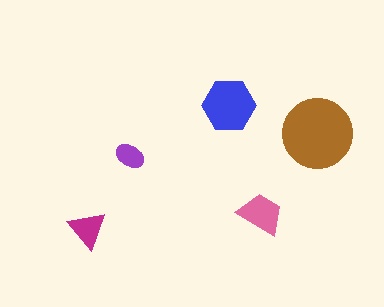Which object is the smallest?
The purple ellipse.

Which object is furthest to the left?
The magenta triangle is leftmost.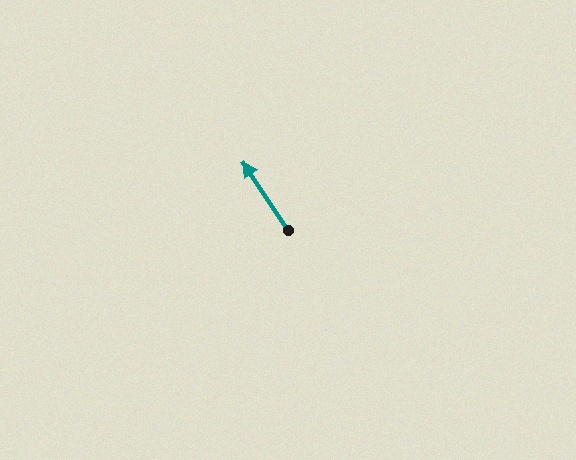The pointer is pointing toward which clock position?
Roughly 11 o'clock.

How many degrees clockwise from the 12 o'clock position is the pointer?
Approximately 327 degrees.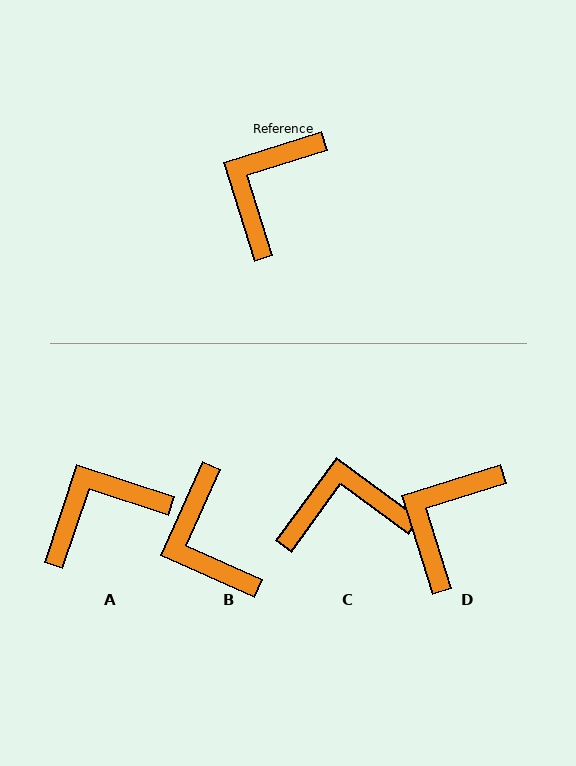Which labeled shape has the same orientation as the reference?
D.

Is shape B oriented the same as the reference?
No, it is off by about 49 degrees.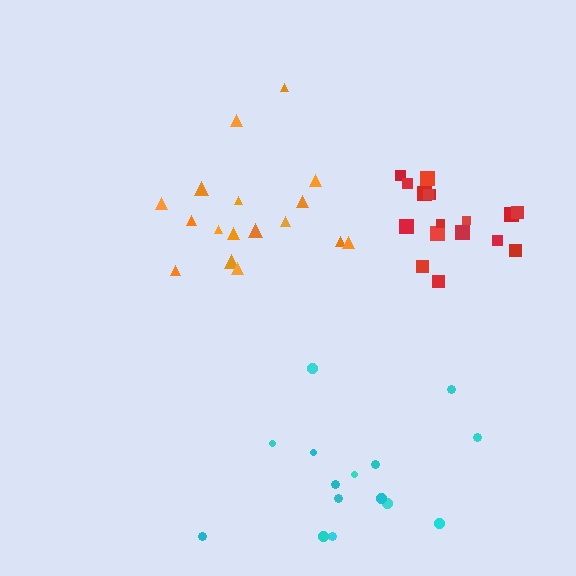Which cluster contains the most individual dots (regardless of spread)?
Orange (17).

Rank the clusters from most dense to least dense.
red, orange, cyan.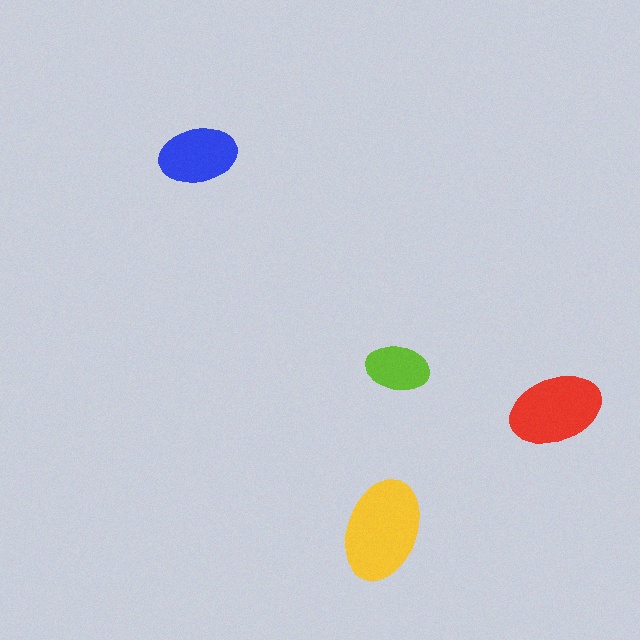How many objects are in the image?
There are 4 objects in the image.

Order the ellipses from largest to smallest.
the yellow one, the red one, the blue one, the lime one.